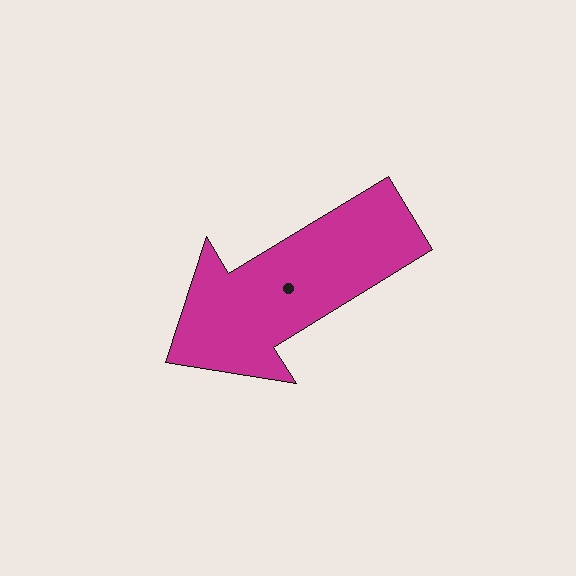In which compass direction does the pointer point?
Southwest.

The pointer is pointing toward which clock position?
Roughly 8 o'clock.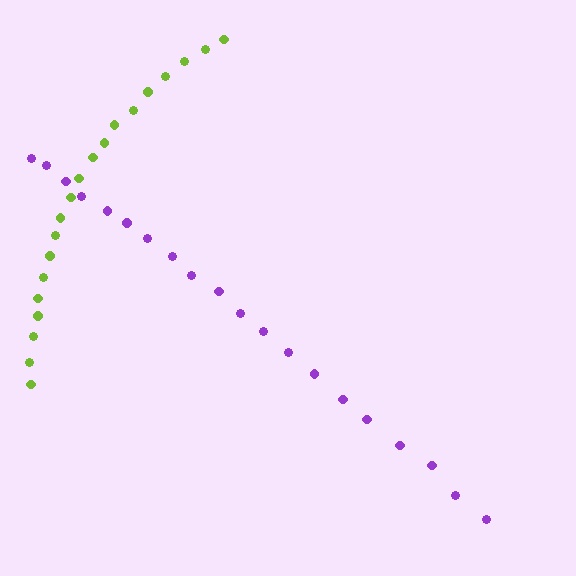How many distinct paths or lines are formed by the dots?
There are 2 distinct paths.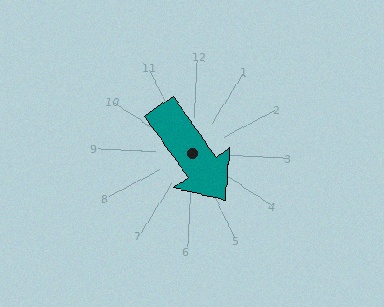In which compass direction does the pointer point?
Southeast.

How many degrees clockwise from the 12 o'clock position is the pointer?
Approximately 142 degrees.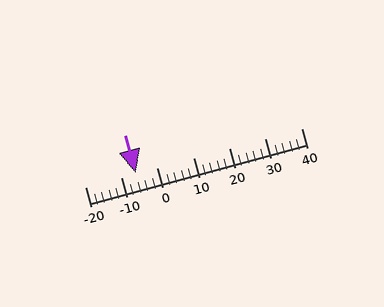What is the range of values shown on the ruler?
The ruler shows values from -20 to 40.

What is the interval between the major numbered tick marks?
The major tick marks are spaced 10 units apart.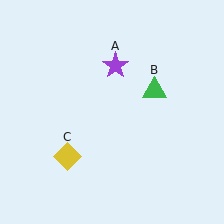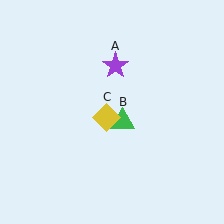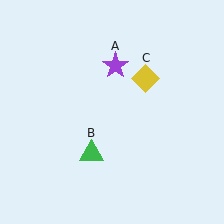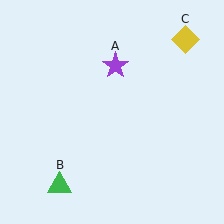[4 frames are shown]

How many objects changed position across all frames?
2 objects changed position: green triangle (object B), yellow diamond (object C).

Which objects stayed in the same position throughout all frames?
Purple star (object A) remained stationary.